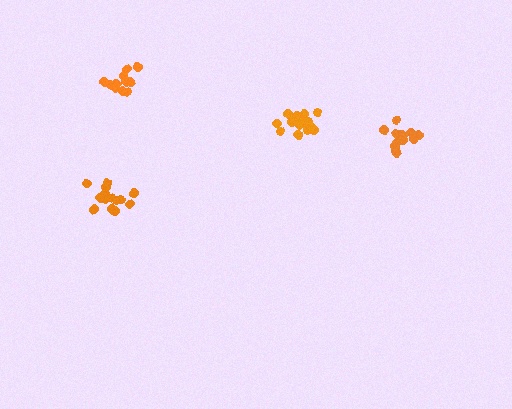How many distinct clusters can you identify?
There are 4 distinct clusters.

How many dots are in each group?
Group 1: 16 dots, Group 2: 18 dots, Group 3: 12 dots, Group 4: 14 dots (60 total).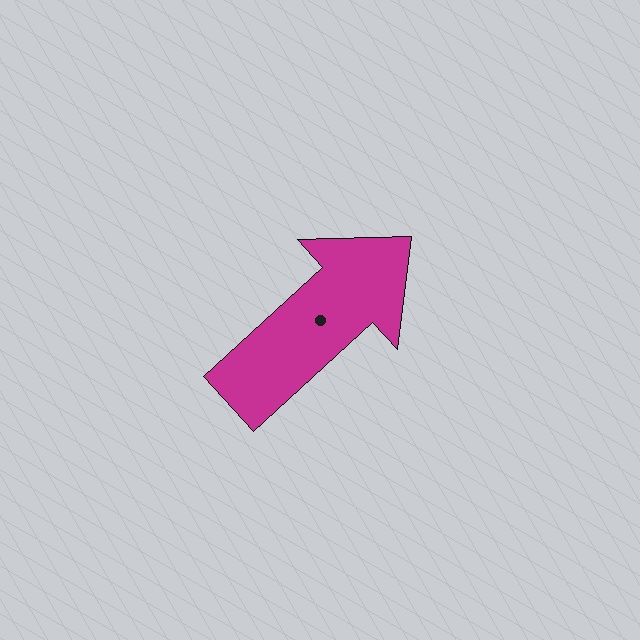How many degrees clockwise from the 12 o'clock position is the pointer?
Approximately 48 degrees.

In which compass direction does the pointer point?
Northeast.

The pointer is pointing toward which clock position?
Roughly 2 o'clock.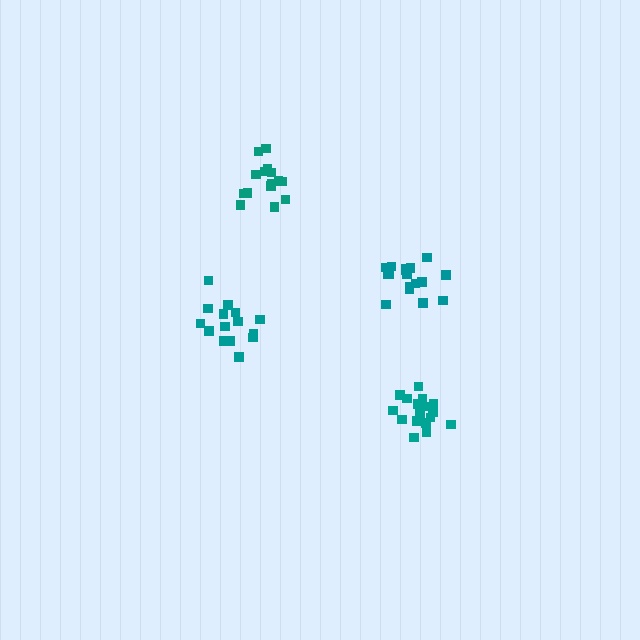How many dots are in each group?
Group 1: 18 dots, Group 2: 18 dots, Group 3: 15 dots, Group 4: 15 dots (66 total).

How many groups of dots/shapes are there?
There are 4 groups.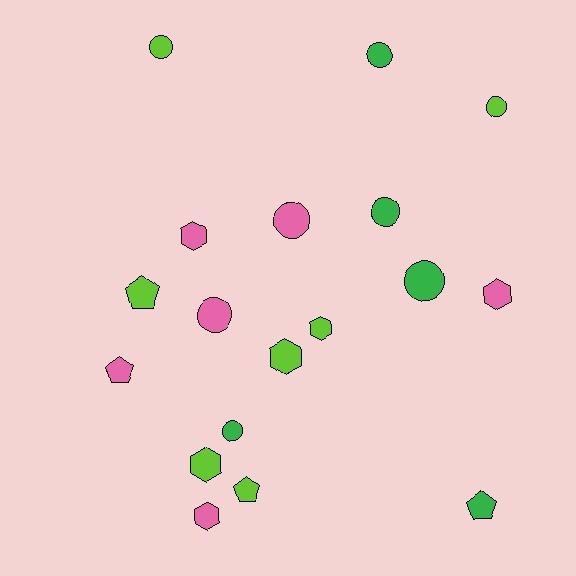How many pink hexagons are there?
There are 3 pink hexagons.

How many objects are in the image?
There are 18 objects.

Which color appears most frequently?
Lime, with 7 objects.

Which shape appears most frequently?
Circle, with 8 objects.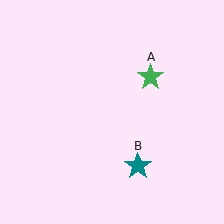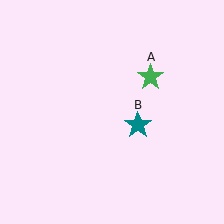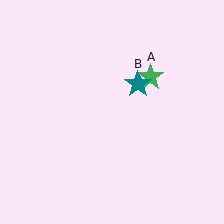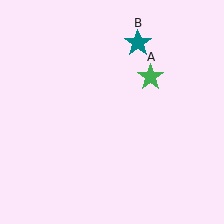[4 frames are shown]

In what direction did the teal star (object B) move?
The teal star (object B) moved up.